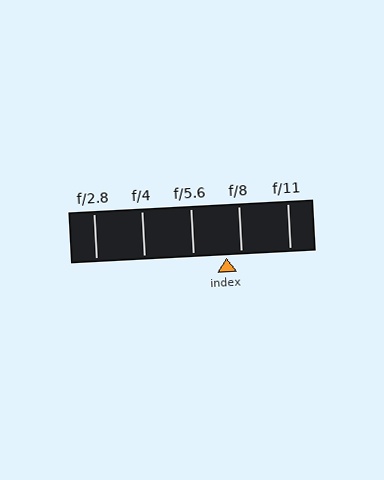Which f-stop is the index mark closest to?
The index mark is closest to f/8.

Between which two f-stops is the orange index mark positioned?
The index mark is between f/5.6 and f/8.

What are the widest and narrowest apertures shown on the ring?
The widest aperture shown is f/2.8 and the narrowest is f/11.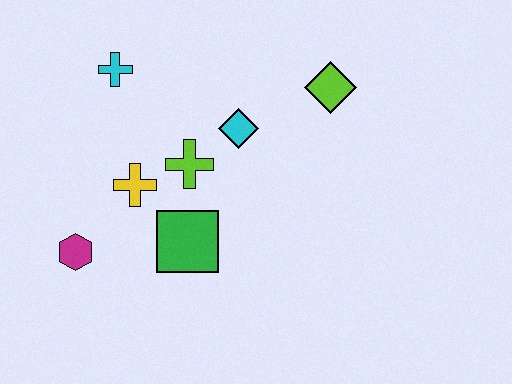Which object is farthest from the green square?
The lime diamond is farthest from the green square.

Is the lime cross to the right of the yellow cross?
Yes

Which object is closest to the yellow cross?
The lime cross is closest to the yellow cross.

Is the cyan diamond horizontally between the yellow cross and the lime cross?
No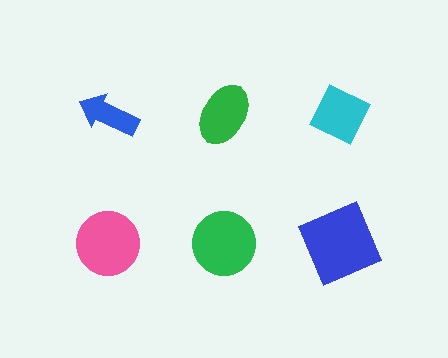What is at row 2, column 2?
A green circle.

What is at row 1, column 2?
A green ellipse.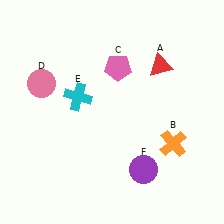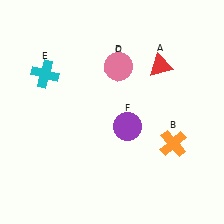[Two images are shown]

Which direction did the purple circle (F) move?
The purple circle (F) moved up.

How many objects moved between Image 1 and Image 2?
3 objects moved between the two images.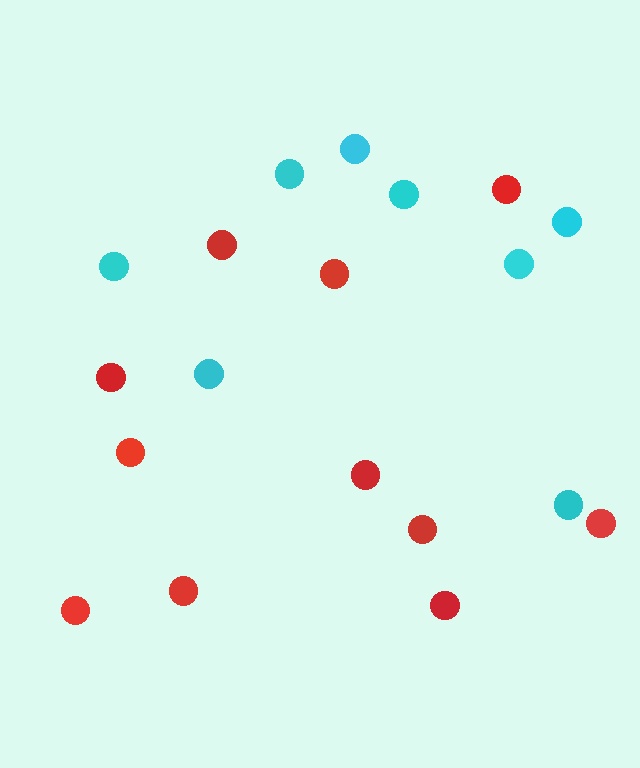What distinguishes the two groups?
There are 2 groups: one group of cyan circles (8) and one group of red circles (11).